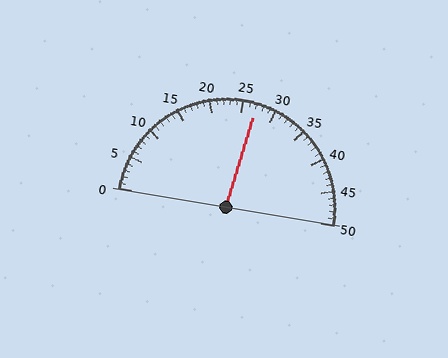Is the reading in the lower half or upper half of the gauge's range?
The reading is in the upper half of the range (0 to 50).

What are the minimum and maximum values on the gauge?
The gauge ranges from 0 to 50.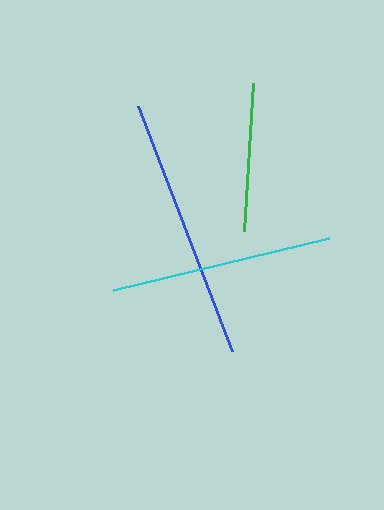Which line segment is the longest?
The blue line is the longest at approximately 263 pixels.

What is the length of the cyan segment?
The cyan segment is approximately 222 pixels long.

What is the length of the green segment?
The green segment is approximately 149 pixels long.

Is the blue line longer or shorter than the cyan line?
The blue line is longer than the cyan line.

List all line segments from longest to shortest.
From longest to shortest: blue, cyan, green.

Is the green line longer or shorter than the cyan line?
The cyan line is longer than the green line.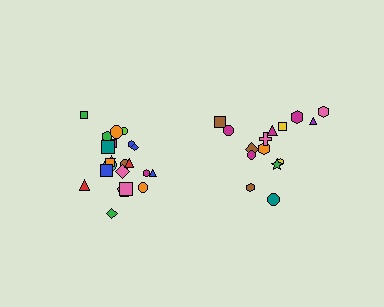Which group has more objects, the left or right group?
The left group.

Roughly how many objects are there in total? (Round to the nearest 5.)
Roughly 35 objects in total.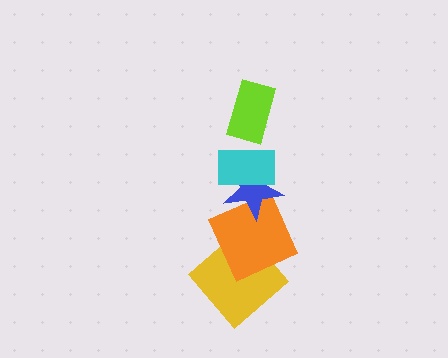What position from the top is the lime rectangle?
The lime rectangle is 1st from the top.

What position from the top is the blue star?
The blue star is 3rd from the top.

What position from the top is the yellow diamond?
The yellow diamond is 5th from the top.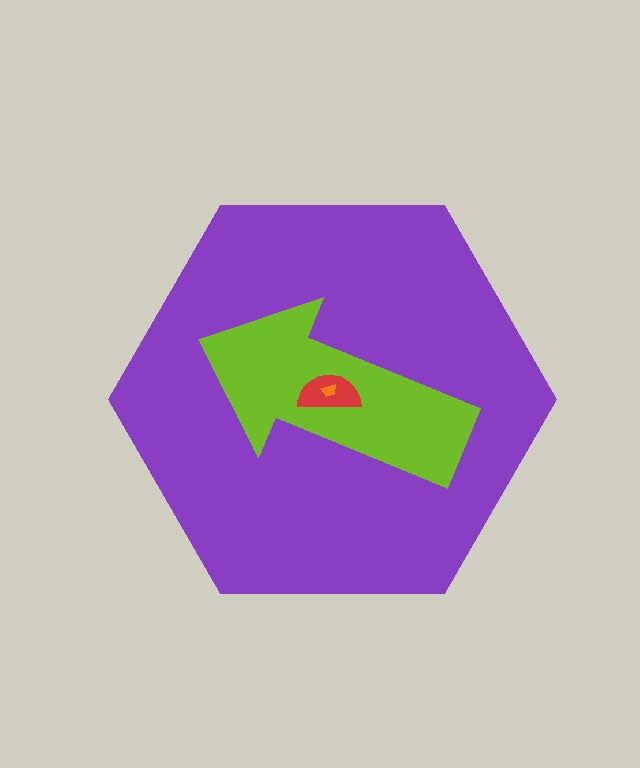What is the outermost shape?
The purple hexagon.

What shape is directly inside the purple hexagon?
The lime arrow.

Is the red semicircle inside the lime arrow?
Yes.